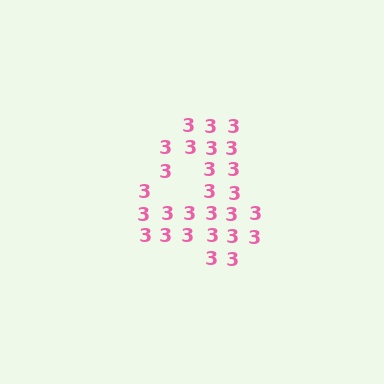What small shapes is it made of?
It is made of small digit 3's.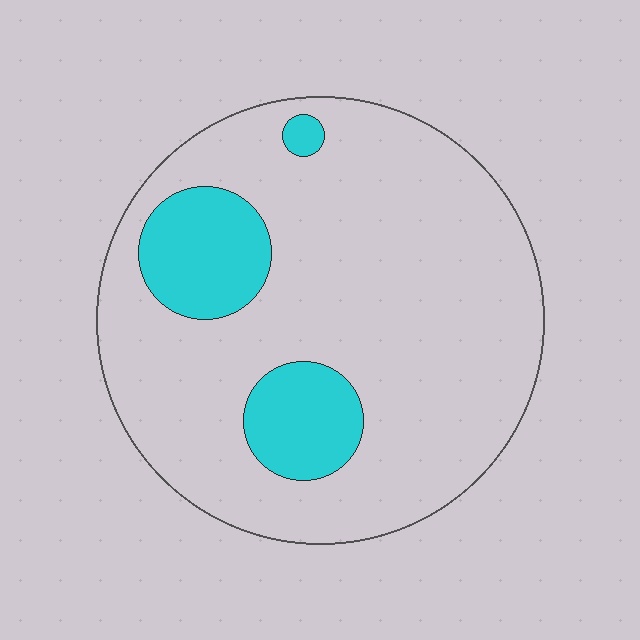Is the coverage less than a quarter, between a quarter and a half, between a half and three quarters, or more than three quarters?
Less than a quarter.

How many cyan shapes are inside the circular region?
3.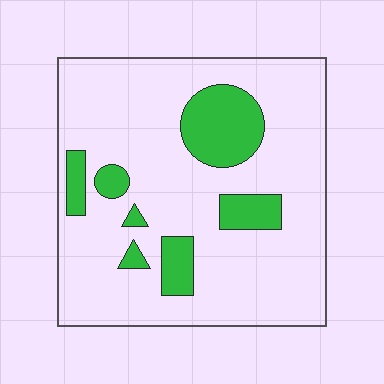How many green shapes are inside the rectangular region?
7.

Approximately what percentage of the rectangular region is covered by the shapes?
Approximately 20%.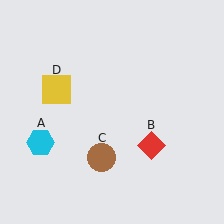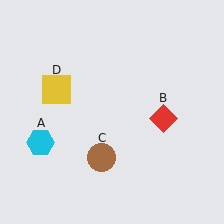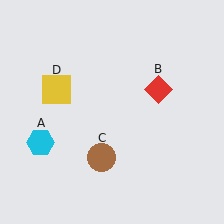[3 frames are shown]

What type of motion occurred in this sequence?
The red diamond (object B) rotated counterclockwise around the center of the scene.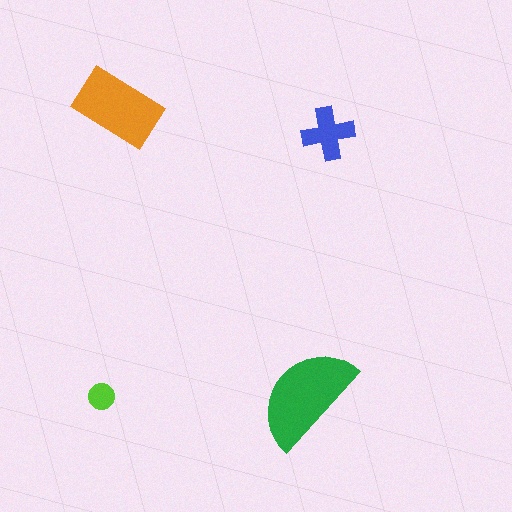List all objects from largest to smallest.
The green semicircle, the orange rectangle, the blue cross, the lime circle.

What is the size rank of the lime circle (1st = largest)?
4th.